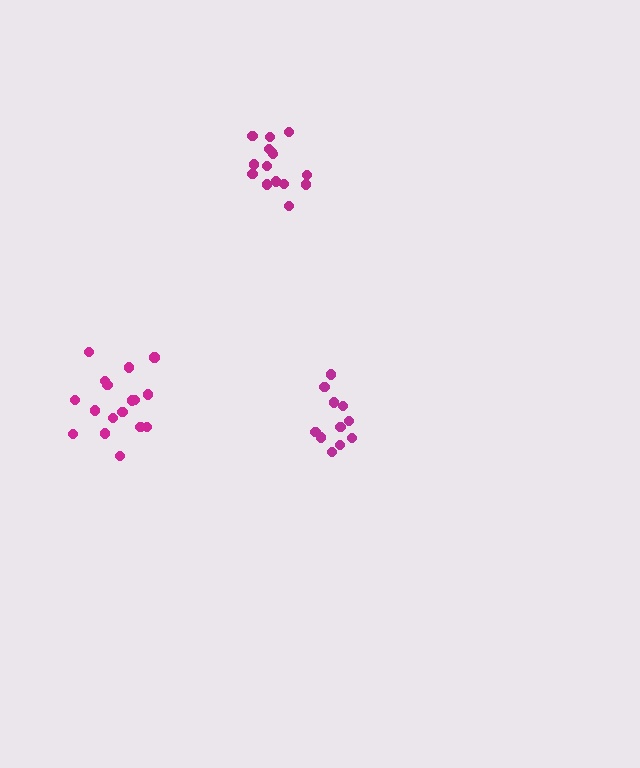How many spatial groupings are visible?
There are 3 spatial groupings.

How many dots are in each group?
Group 1: 16 dots, Group 2: 17 dots, Group 3: 12 dots (45 total).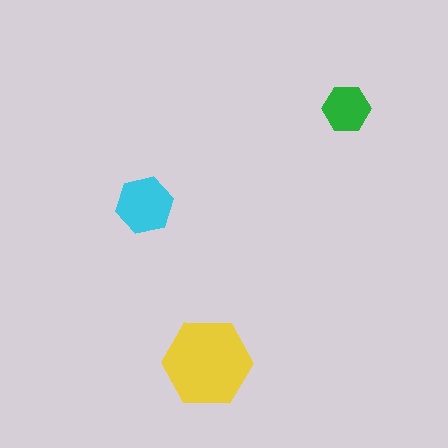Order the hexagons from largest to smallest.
the yellow one, the cyan one, the green one.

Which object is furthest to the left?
The cyan hexagon is leftmost.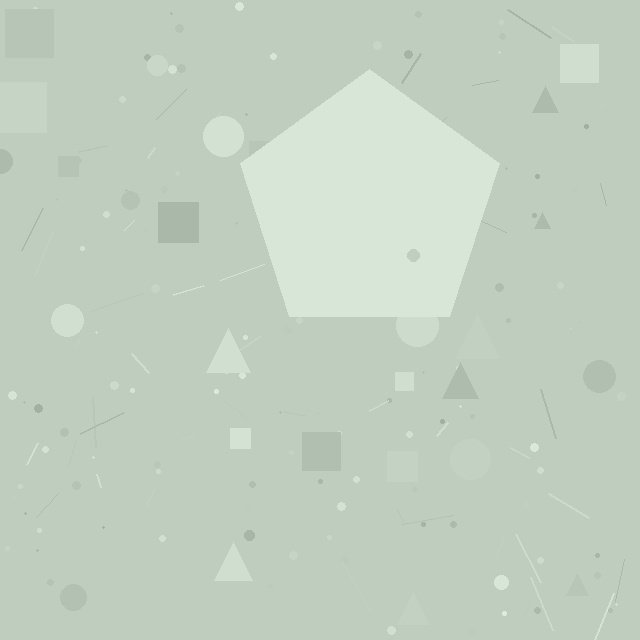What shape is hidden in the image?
A pentagon is hidden in the image.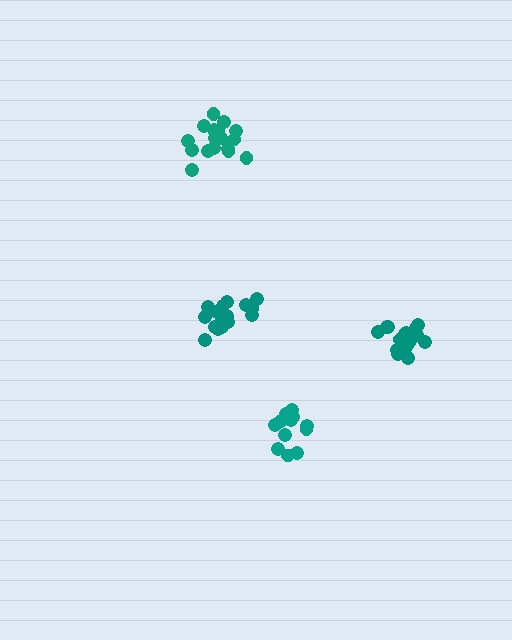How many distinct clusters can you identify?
There are 4 distinct clusters.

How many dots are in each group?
Group 1: 17 dots, Group 2: 16 dots, Group 3: 13 dots, Group 4: 18 dots (64 total).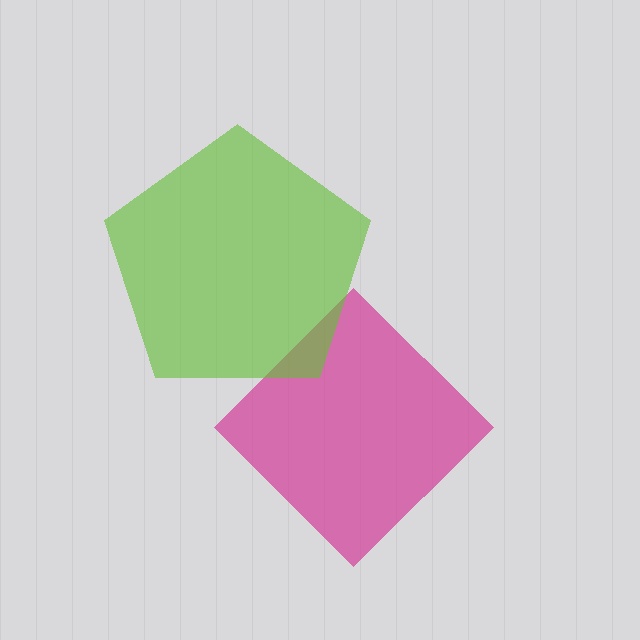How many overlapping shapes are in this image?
There are 2 overlapping shapes in the image.